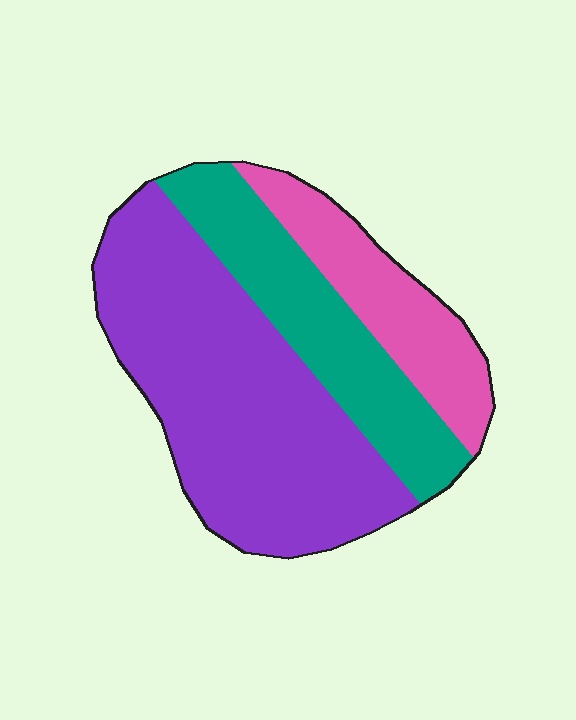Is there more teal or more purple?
Purple.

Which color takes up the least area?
Pink, at roughly 20%.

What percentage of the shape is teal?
Teal covers about 25% of the shape.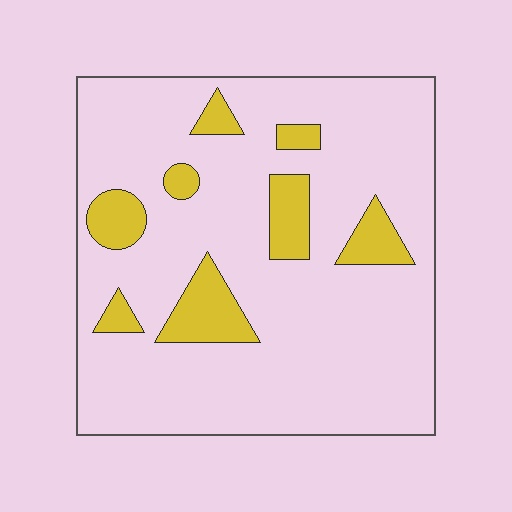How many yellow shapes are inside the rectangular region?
8.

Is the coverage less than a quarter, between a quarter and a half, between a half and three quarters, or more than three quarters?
Less than a quarter.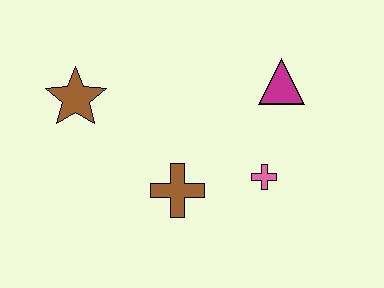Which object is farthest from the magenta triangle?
The brown star is farthest from the magenta triangle.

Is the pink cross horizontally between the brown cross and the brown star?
No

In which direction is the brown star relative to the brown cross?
The brown star is to the left of the brown cross.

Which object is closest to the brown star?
The brown cross is closest to the brown star.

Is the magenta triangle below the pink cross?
No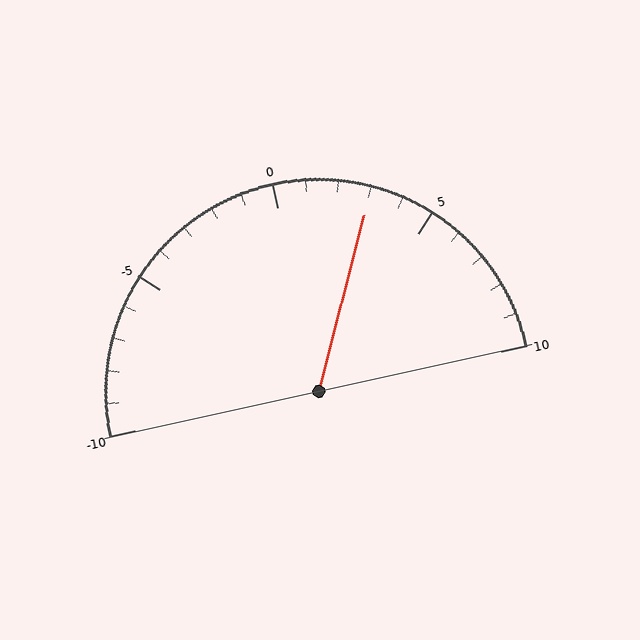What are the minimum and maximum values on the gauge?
The gauge ranges from -10 to 10.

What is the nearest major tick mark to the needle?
The nearest major tick mark is 5.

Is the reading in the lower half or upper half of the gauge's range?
The reading is in the upper half of the range (-10 to 10).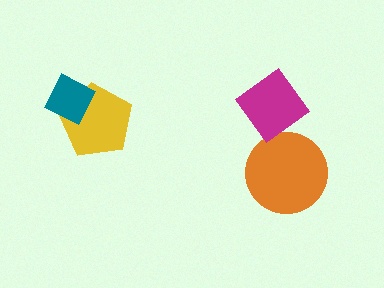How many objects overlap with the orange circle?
1 object overlaps with the orange circle.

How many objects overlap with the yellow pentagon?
1 object overlaps with the yellow pentagon.